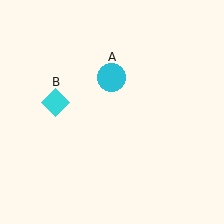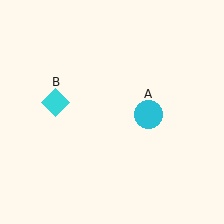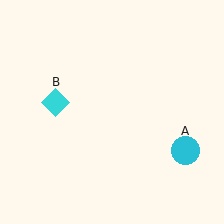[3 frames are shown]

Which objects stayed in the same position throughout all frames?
Cyan diamond (object B) remained stationary.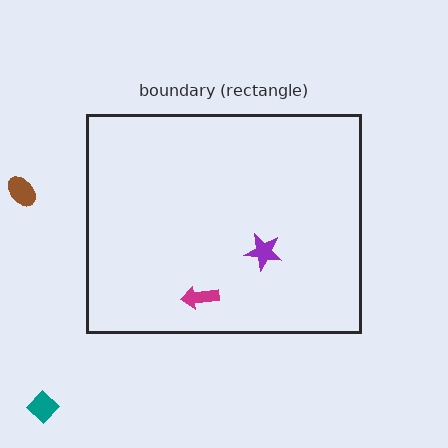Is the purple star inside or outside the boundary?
Inside.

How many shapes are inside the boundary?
2 inside, 2 outside.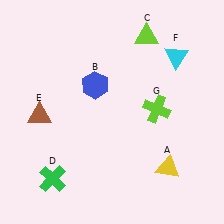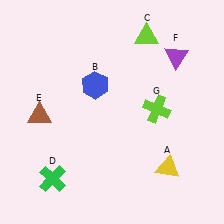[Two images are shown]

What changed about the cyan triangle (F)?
In Image 1, F is cyan. In Image 2, it changed to purple.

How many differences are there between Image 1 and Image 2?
There is 1 difference between the two images.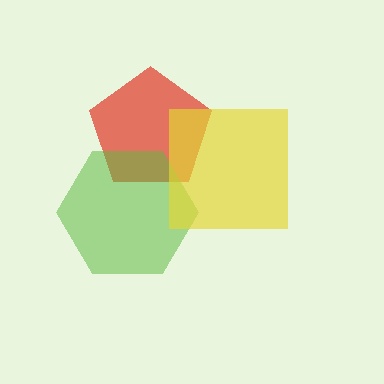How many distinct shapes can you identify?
There are 3 distinct shapes: a red pentagon, a lime hexagon, a yellow square.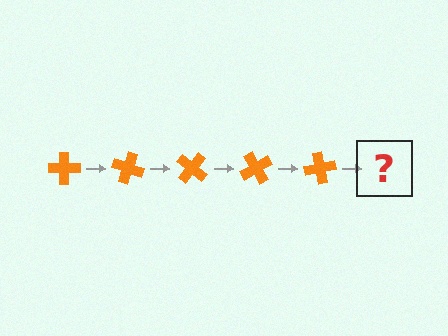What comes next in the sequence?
The next element should be an orange cross rotated 100 degrees.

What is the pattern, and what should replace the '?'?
The pattern is that the cross rotates 20 degrees each step. The '?' should be an orange cross rotated 100 degrees.